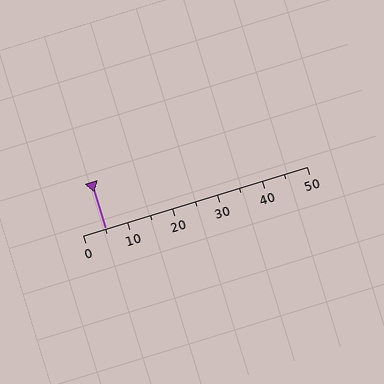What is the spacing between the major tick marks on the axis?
The major ticks are spaced 10 apart.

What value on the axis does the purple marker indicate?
The marker indicates approximately 5.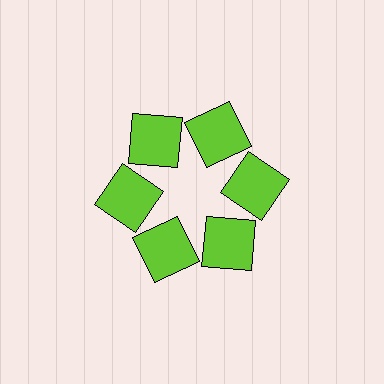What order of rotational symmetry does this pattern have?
This pattern has 6-fold rotational symmetry.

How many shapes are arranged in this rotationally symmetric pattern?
There are 6 shapes, arranged in 6 groups of 1.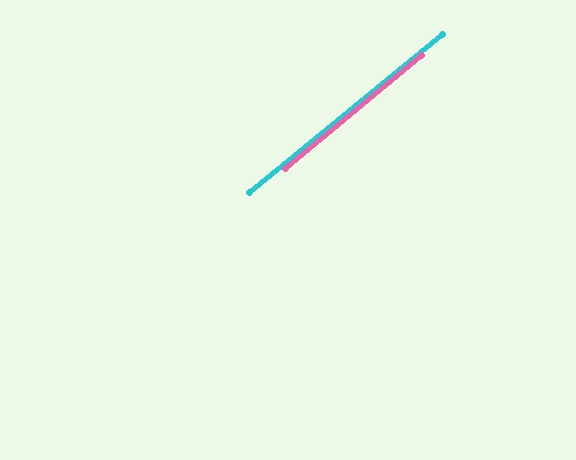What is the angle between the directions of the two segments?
Approximately 0 degrees.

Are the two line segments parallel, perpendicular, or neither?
Parallel — their directions differ by only 0.5°.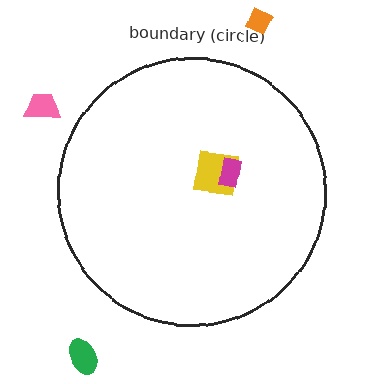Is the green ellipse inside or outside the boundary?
Outside.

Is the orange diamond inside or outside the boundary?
Outside.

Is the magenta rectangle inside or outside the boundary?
Inside.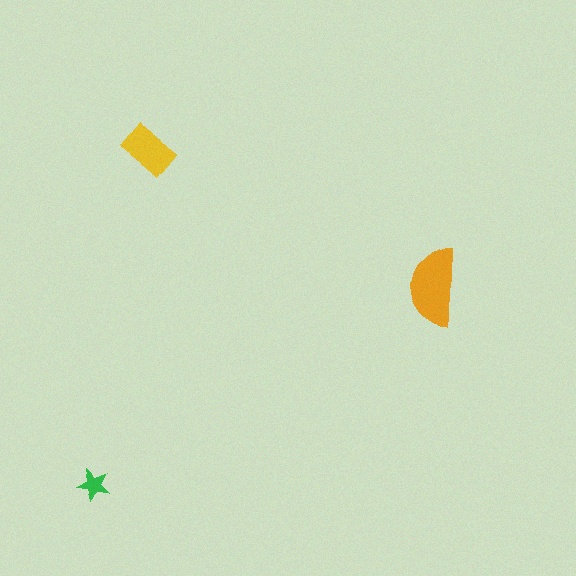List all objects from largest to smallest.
The orange semicircle, the yellow rectangle, the green star.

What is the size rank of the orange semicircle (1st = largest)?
1st.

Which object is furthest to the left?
The green star is leftmost.